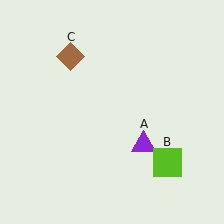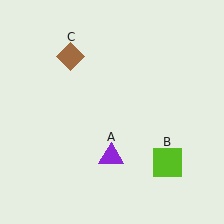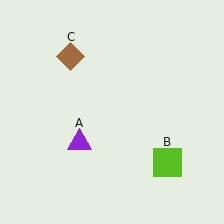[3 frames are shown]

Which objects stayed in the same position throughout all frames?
Lime square (object B) and brown diamond (object C) remained stationary.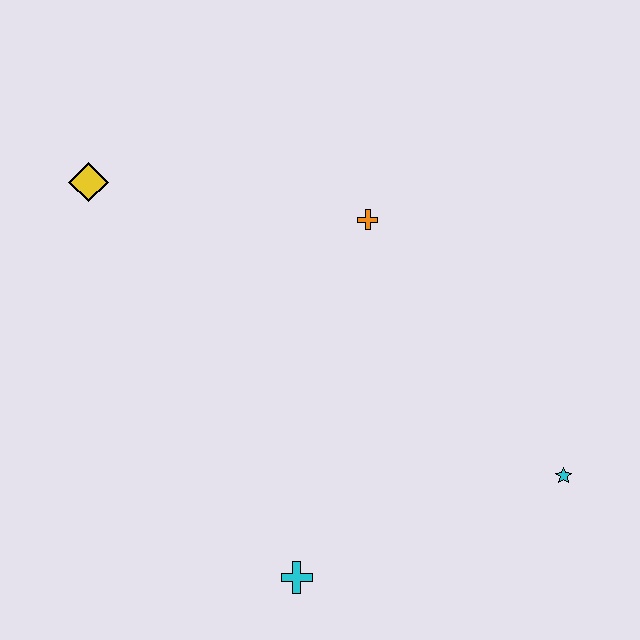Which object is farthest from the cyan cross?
The yellow diamond is farthest from the cyan cross.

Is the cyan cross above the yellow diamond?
No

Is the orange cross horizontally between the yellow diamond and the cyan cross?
No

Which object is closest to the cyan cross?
The cyan star is closest to the cyan cross.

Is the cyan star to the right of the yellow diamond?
Yes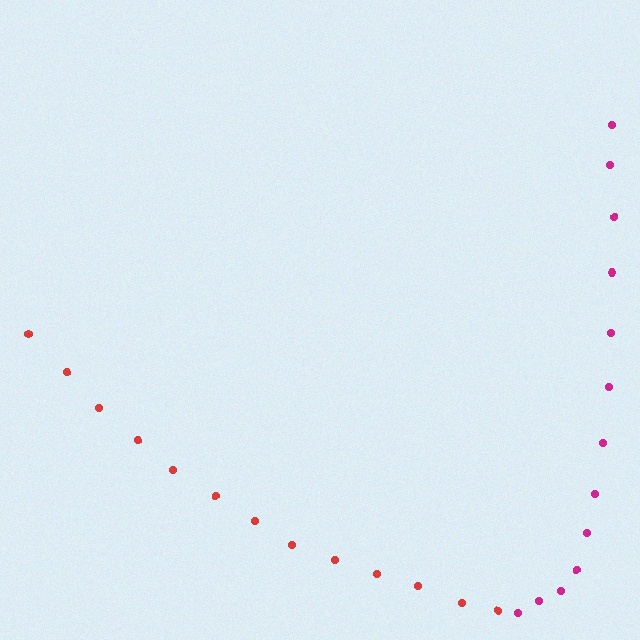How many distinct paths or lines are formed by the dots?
There are 2 distinct paths.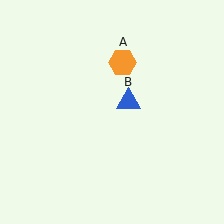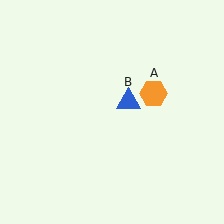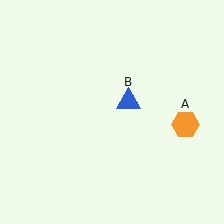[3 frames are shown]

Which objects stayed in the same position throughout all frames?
Blue triangle (object B) remained stationary.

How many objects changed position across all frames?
1 object changed position: orange hexagon (object A).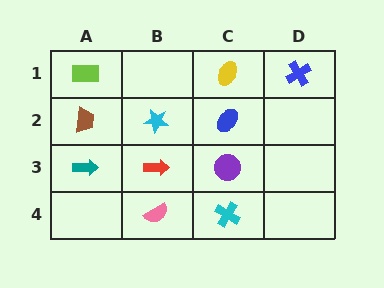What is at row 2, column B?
A cyan star.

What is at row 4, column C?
A cyan cross.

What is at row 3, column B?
A red arrow.